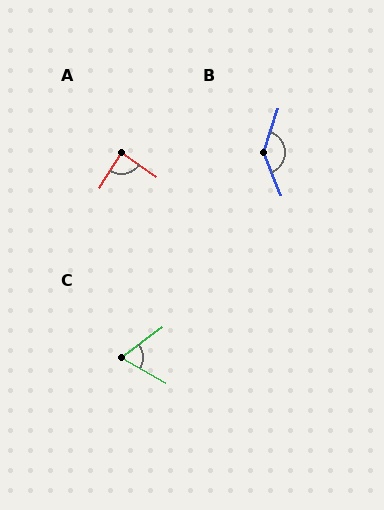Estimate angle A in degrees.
Approximately 87 degrees.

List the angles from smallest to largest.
C (66°), A (87°), B (139°).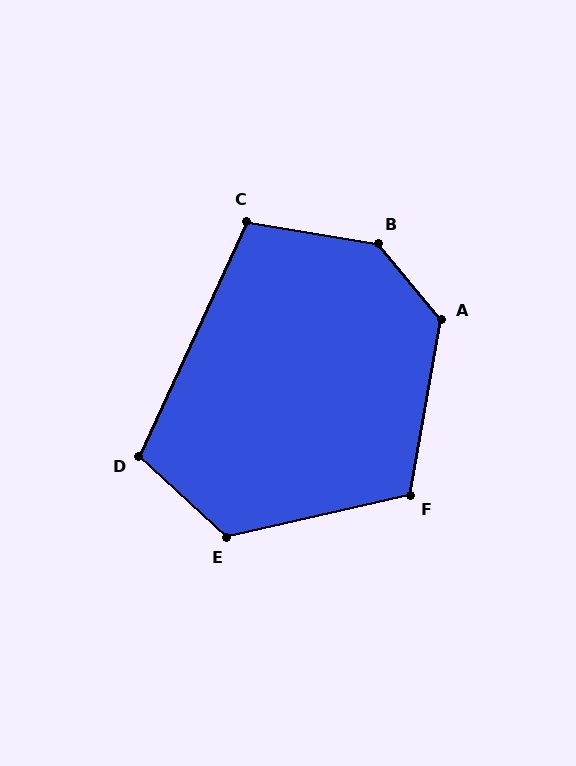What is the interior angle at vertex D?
Approximately 108 degrees (obtuse).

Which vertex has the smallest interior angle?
C, at approximately 105 degrees.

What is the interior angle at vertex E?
Approximately 124 degrees (obtuse).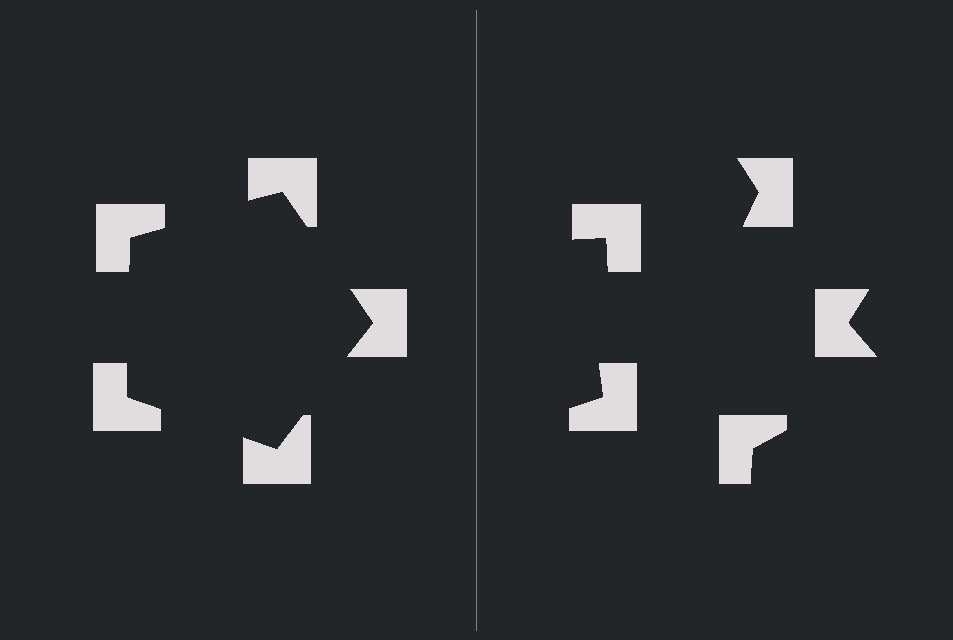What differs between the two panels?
The notched squares are positioned identically on both sides; only the wedge orientations differ. On the left they align to a pentagon; on the right they are misaligned.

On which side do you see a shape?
An illusory pentagon appears on the left side. On the right side the wedge cuts are rotated, so no coherent shape forms.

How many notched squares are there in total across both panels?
10 — 5 on each side.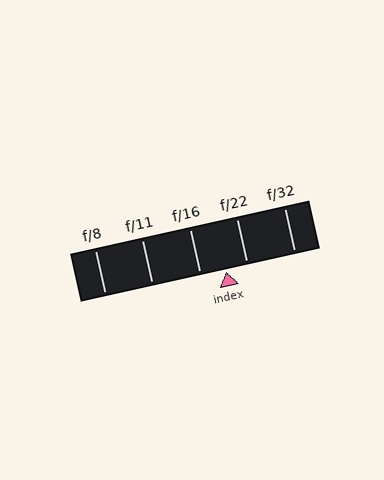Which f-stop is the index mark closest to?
The index mark is closest to f/22.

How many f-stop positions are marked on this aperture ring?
There are 5 f-stop positions marked.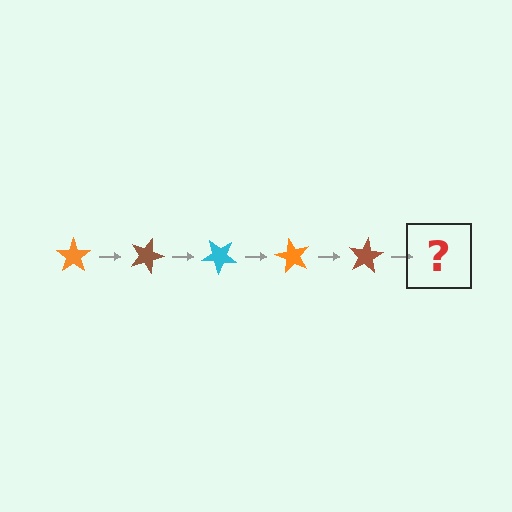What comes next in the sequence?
The next element should be a cyan star, rotated 100 degrees from the start.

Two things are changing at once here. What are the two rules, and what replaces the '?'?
The two rules are that it rotates 20 degrees each step and the color cycles through orange, brown, and cyan. The '?' should be a cyan star, rotated 100 degrees from the start.